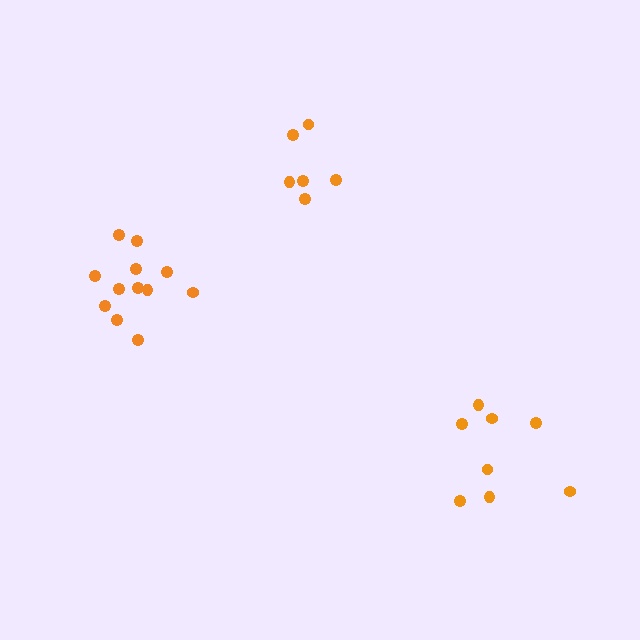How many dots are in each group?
Group 1: 6 dots, Group 2: 12 dots, Group 3: 8 dots (26 total).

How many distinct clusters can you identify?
There are 3 distinct clusters.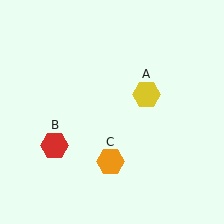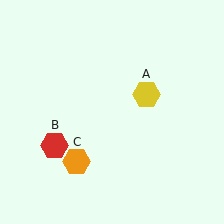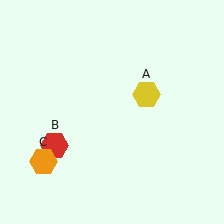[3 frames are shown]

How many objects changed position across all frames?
1 object changed position: orange hexagon (object C).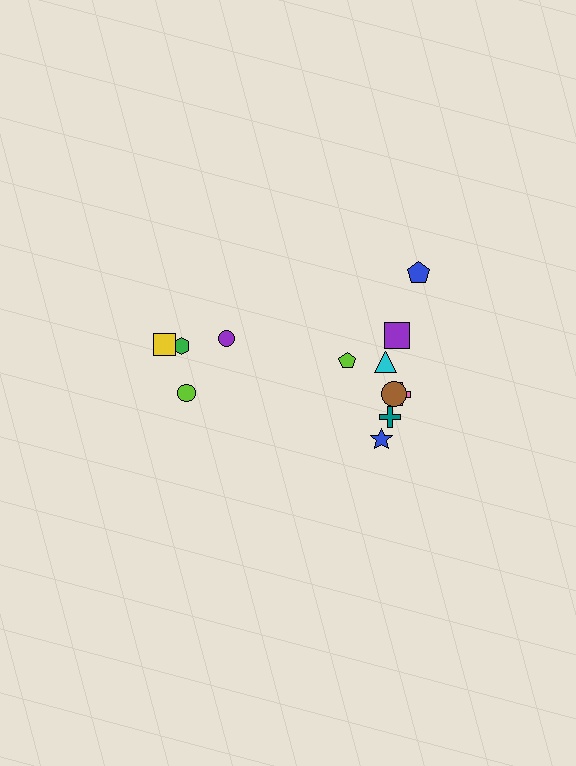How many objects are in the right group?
There are 8 objects.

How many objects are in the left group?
There are 4 objects.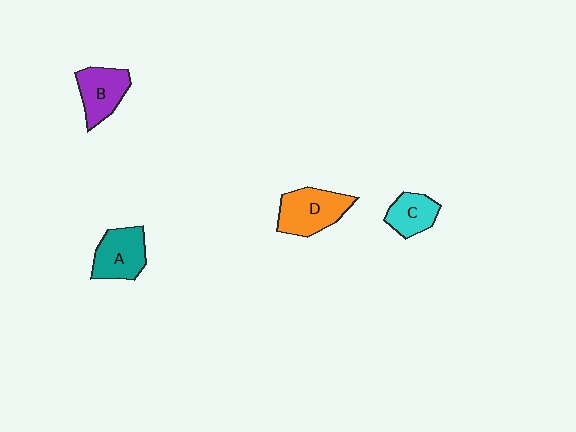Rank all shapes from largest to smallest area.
From largest to smallest: D (orange), A (teal), B (purple), C (cyan).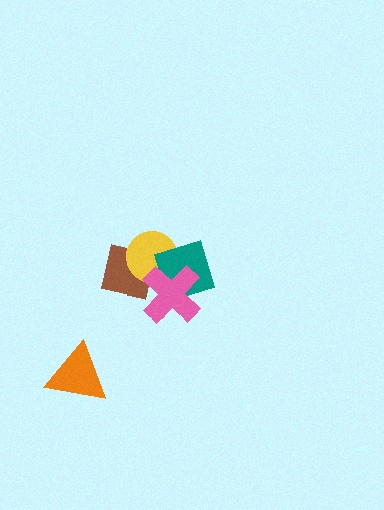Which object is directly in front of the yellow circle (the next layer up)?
The teal diamond is directly in front of the yellow circle.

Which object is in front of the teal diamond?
The pink cross is in front of the teal diamond.